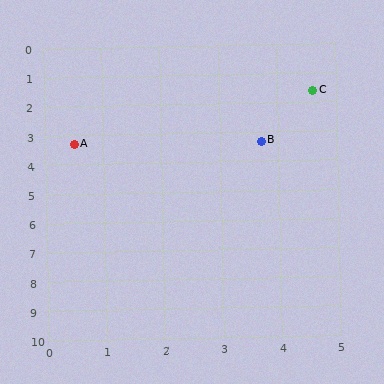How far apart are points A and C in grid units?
Points A and C are about 4.4 grid units apart.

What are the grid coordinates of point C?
Point C is at approximately (4.6, 1.6).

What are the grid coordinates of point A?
Point A is at approximately (0.5, 3.3).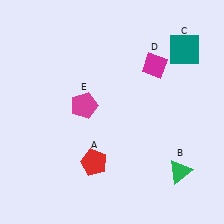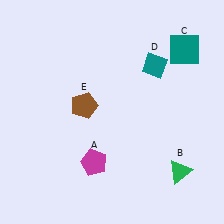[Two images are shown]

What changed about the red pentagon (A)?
In Image 1, A is red. In Image 2, it changed to magenta.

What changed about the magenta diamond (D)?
In Image 1, D is magenta. In Image 2, it changed to teal.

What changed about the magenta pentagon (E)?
In Image 1, E is magenta. In Image 2, it changed to brown.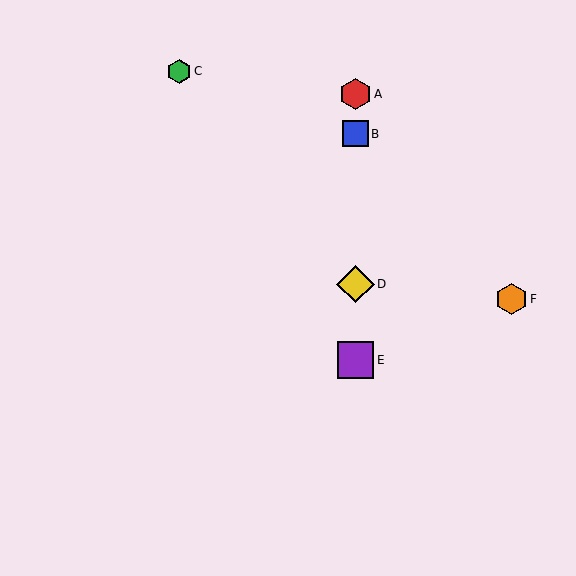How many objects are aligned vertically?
4 objects (A, B, D, E) are aligned vertically.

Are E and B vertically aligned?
Yes, both are at x≈356.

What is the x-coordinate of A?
Object A is at x≈356.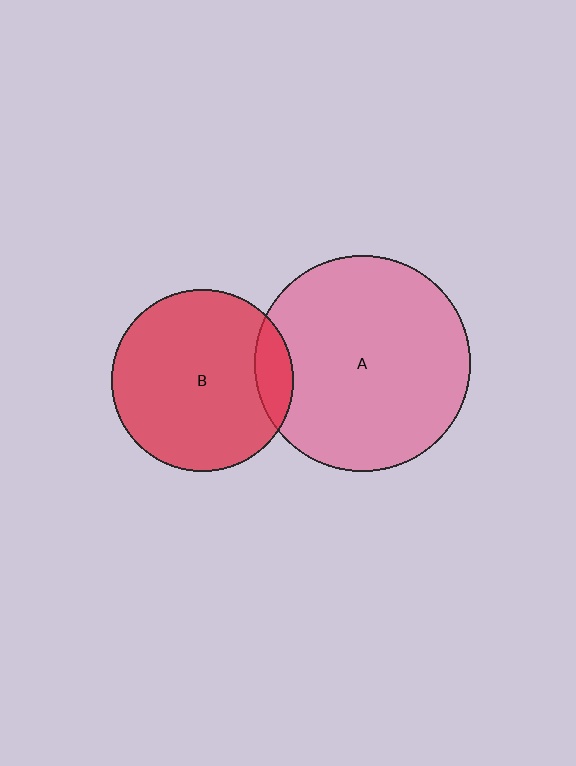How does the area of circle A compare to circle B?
Approximately 1.4 times.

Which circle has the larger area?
Circle A (pink).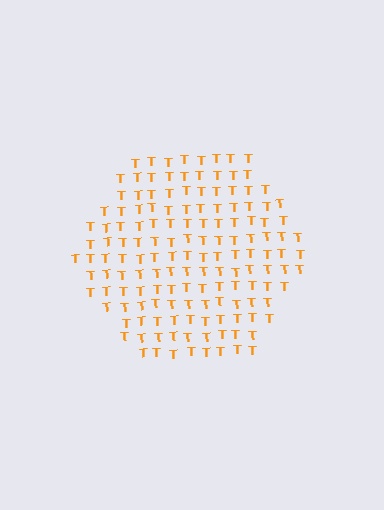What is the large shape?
The large shape is a hexagon.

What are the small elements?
The small elements are letter T's.